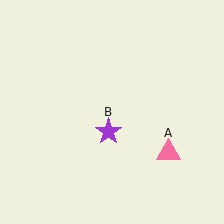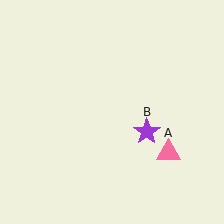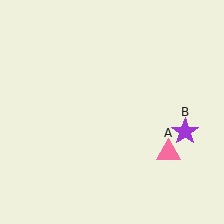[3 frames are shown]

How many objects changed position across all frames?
1 object changed position: purple star (object B).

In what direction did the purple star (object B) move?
The purple star (object B) moved right.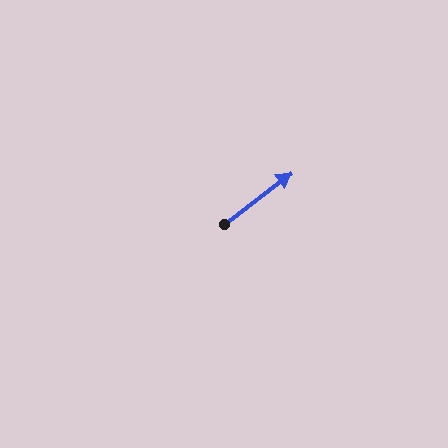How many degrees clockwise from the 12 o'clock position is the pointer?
Approximately 53 degrees.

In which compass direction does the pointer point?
Northeast.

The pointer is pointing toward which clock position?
Roughly 2 o'clock.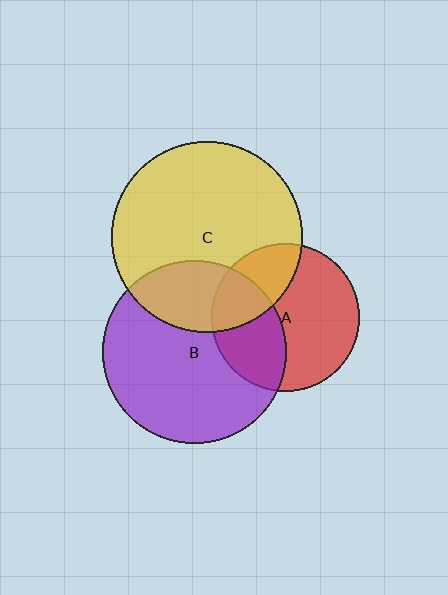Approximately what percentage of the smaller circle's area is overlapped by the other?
Approximately 30%.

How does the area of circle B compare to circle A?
Approximately 1.5 times.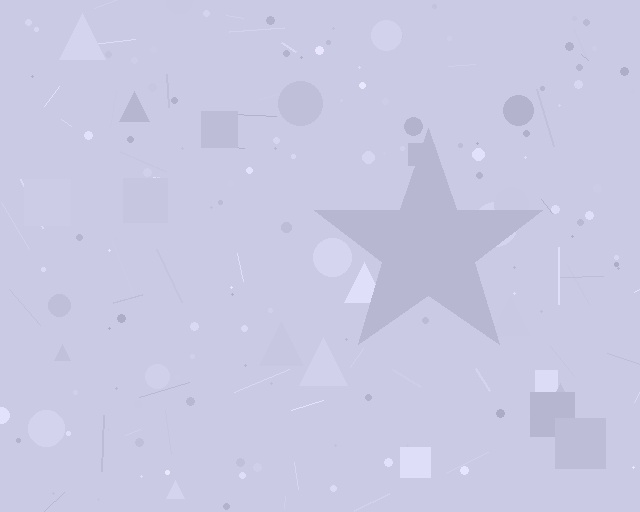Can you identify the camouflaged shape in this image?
The camouflaged shape is a star.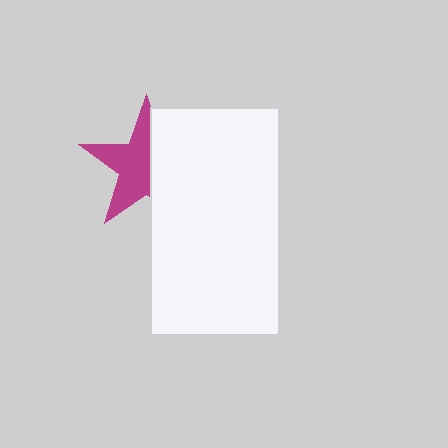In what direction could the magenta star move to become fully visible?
The magenta star could move left. That would shift it out from behind the white rectangle entirely.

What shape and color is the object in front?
The object in front is a white rectangle.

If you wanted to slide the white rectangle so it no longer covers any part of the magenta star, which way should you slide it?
Slide it right — that is the most direct way to separate the two shapes.